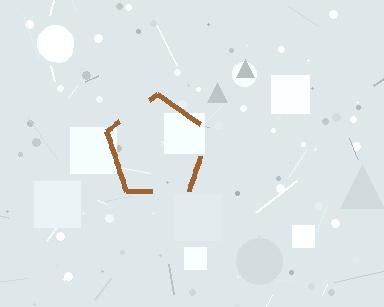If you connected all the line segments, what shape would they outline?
They would outline a pentagon.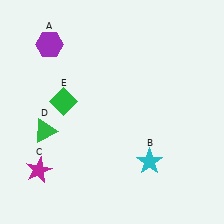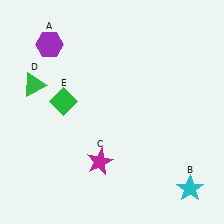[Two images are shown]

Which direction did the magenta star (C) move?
The magenta star (C) moved right.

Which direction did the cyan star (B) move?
The cyan star (B) moved right.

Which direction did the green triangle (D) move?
The green triangle (D) moved up.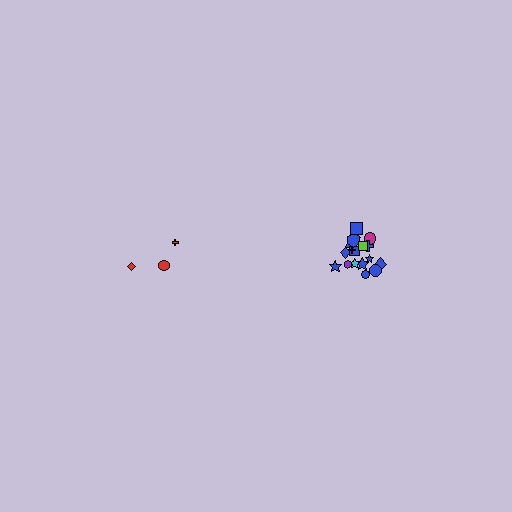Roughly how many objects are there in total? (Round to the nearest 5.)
Roughly 20 objects in total.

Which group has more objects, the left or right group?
The right group.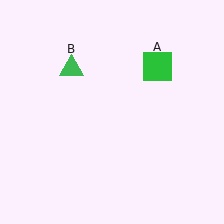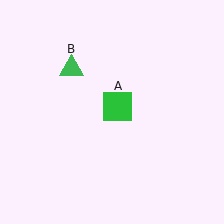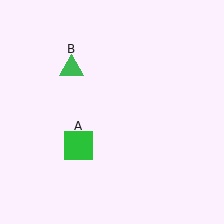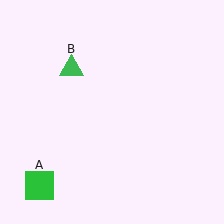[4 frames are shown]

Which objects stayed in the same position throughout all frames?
Green triangle (object B) remained stationary.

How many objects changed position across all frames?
1 object changed position: green square (object A).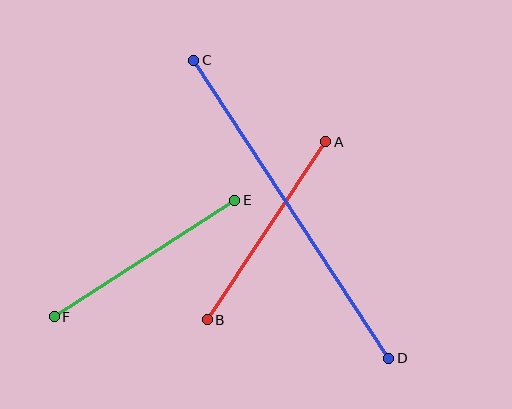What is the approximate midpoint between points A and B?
The midpoint is at approximately (266, 231) pixels.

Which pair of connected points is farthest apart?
Points C and D are farthest apart.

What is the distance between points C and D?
The distance is approximately 356 pixels.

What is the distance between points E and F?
The distance is approximately 215 pixels.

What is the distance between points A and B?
The distance is approximately 214 pixels.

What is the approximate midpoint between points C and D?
The midpoint is at approximately (291, 209) pixels.